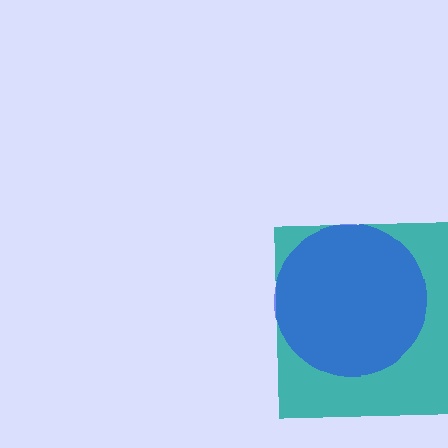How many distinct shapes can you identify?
There are 2 distinct shapes: a teal square, a blue circle.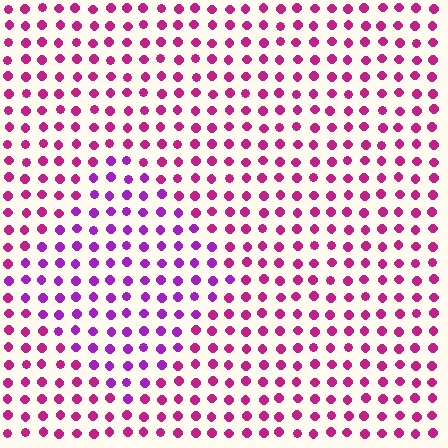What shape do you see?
I see a diamond.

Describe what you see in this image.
The image is filled with small magenta elements in a uniform arrangement. A diamond-shaped region is visible where the elements are tinted to a slightly different hue, forming a subtle color boundary.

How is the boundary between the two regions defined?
The boundary is defined purely by a slight shift in hue (about 33 degrees). Spacing, size, and orientation are identical on both sides.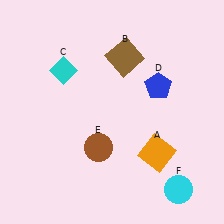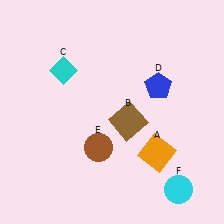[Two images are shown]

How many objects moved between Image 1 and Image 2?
1 object moved between the two images.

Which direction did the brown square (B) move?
The brown square (B) moved down.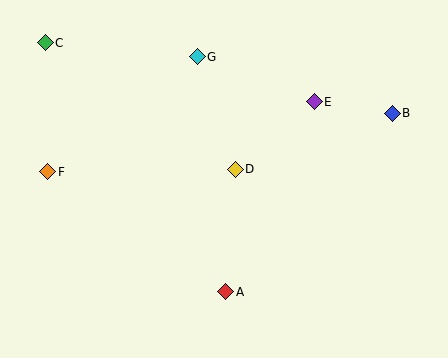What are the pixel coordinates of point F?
Point F is at (48, 172).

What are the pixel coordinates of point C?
Point C is at (45, 43).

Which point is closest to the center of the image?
Point D at (235, 169) is closest to the center.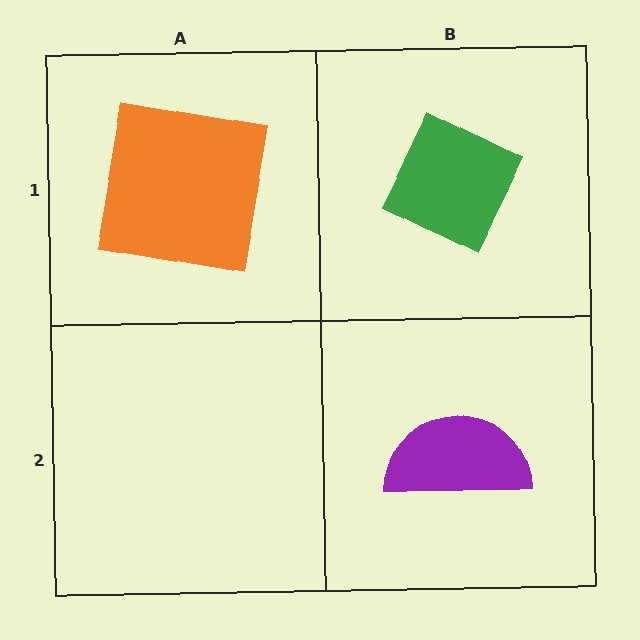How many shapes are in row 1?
2 shapes.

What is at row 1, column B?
A green diamond.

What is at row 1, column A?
An orange square.